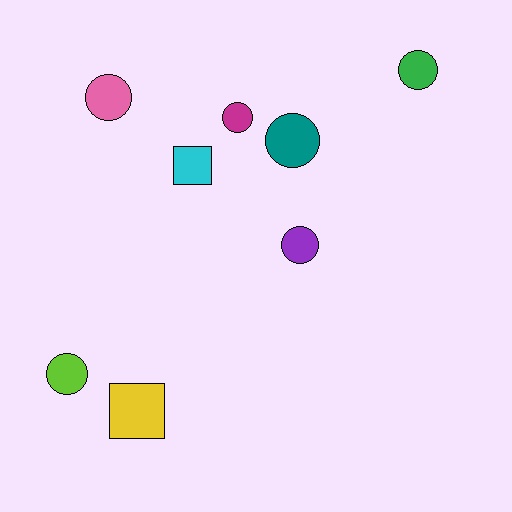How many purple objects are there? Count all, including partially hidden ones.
There is 1 purple object.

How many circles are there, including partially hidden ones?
There are 6 circles.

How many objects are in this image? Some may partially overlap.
There are 8 objects.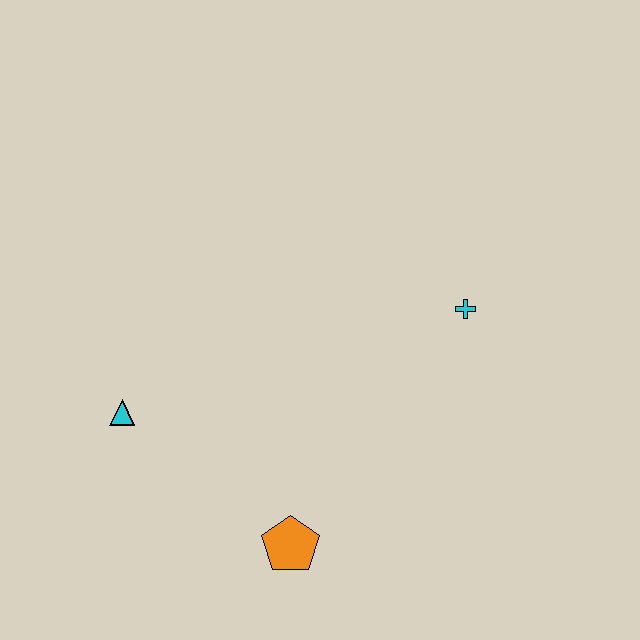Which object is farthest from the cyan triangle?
The cyan cross is farthest from the cyan triangle.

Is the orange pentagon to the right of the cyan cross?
No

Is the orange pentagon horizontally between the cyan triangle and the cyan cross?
Yes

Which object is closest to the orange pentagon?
The cyan triangle is closest to the orange pentagon.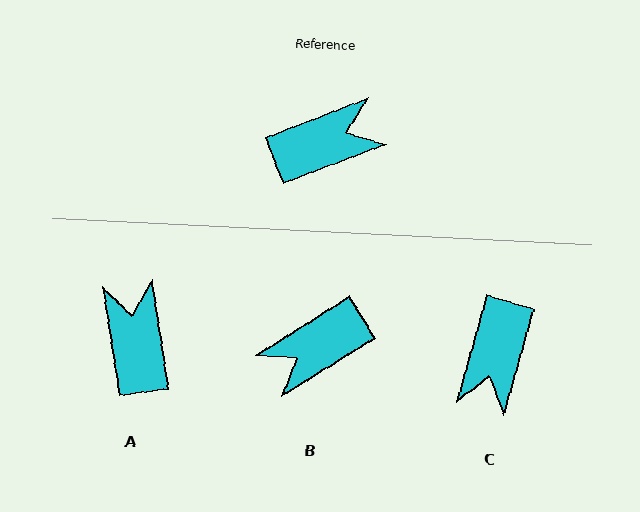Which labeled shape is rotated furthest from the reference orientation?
B, about 169 degrees away.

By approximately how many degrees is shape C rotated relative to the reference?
Approximately 127 degrees clockwise.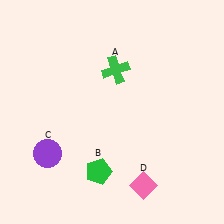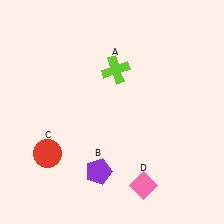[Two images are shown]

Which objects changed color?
A changed from green to lime. B changed from green to purple. C changed from purple to red.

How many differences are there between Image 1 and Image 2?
There are 3 differences between the two images.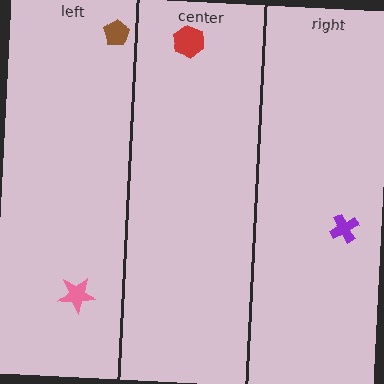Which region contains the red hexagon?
The center region.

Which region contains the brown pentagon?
The left region.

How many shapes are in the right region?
1.